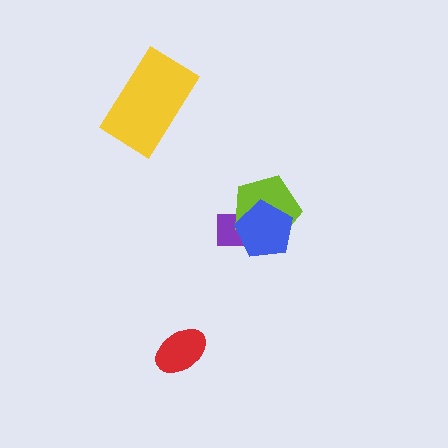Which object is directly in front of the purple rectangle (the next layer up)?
The lime pentagon is directly in front of the purple rectangle.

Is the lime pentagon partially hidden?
Yes, it is partially covered by another shape.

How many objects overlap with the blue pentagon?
2 objects overlap with the blue pentagon.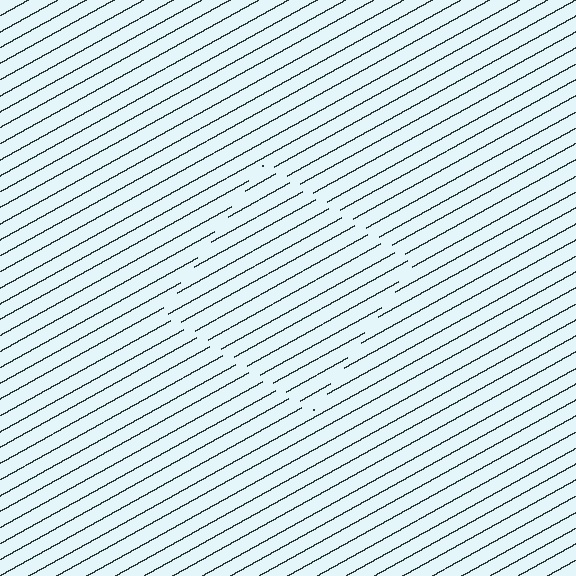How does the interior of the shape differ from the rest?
The interior of the shape contains the same grating, shifted by half a period — the contour is defined by the phase discontinuity where line-ends from the inner and outer gratings abut.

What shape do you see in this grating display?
An illusory square. The interior of the shape contains the same grating, shifted by half a period — the contour is defined by the phase discontinuity where line-ends from the inner and outer gratings abut.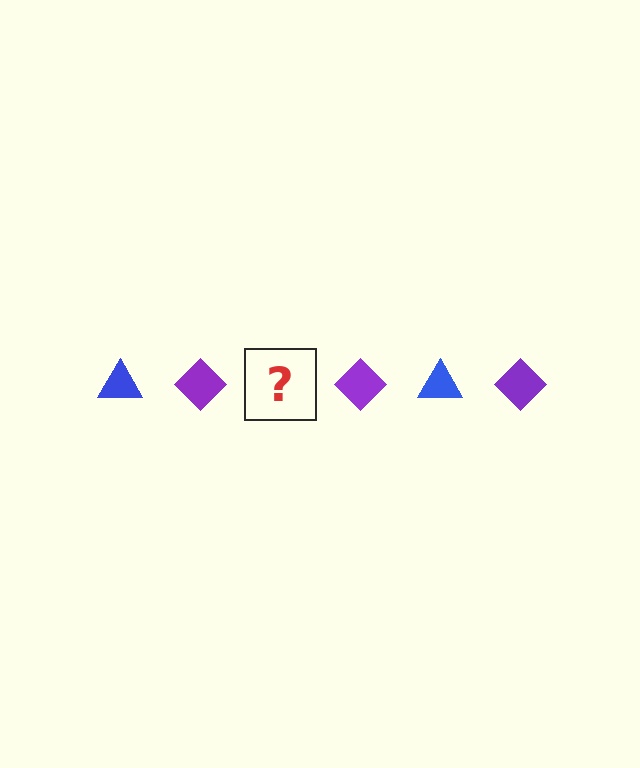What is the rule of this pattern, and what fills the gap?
The rule is that the pattern alternates between blue triangle and purple diamond. The gap should be filled with a blue triangle.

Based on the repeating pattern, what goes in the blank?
The blank should be a blue triangle.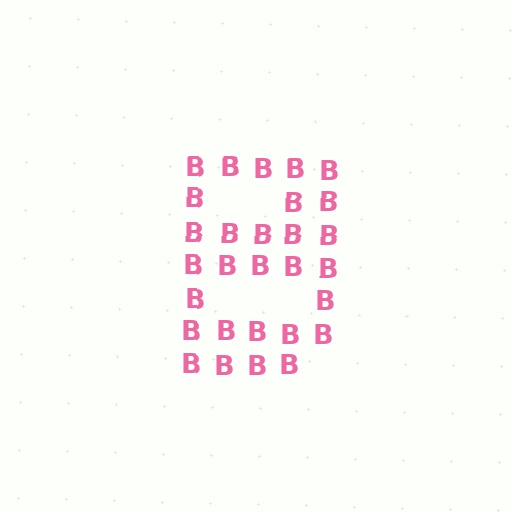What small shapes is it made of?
It is made of small letter B's.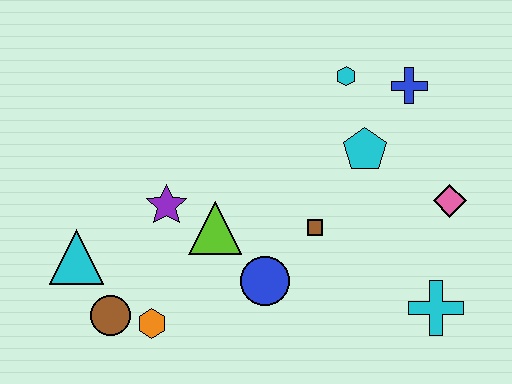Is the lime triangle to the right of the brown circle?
Yes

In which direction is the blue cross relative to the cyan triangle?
The blue cross is to the right of the cyan triangle.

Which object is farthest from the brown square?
The cyan triangle is farthest from the brown square.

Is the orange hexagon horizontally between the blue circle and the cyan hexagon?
No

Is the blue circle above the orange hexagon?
Yes